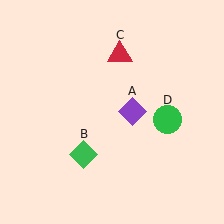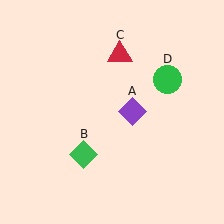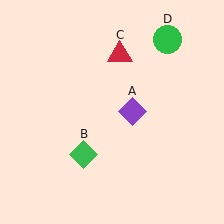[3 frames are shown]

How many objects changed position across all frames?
1 object changed position: green circle (object D).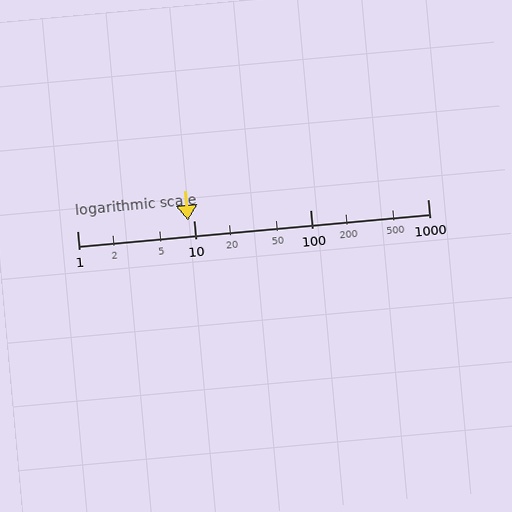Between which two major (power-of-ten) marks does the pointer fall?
The pointer is between 1 and 10.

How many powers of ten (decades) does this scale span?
The scale spans 3 decades, from 1 to 1000.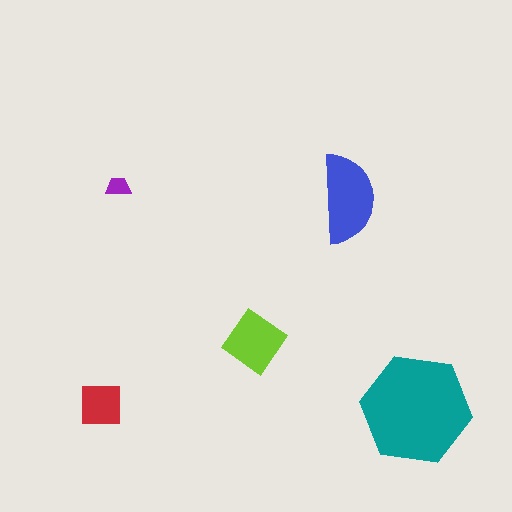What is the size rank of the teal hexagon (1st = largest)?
1st.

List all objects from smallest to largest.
The purple trapezoid, the red square, the lime diamond, the blue semicircle, the teal hexagon.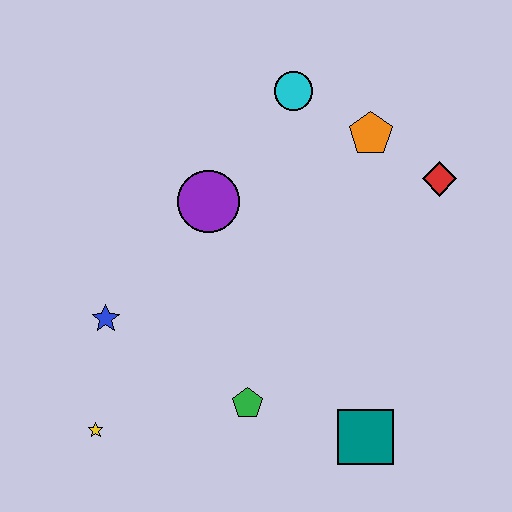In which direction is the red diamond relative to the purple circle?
The red diamond is to the right of the purple circle.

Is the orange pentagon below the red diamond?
No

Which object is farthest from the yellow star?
The red diamond is farthest from the yellow star.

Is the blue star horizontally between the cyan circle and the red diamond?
No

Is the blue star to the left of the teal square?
Yes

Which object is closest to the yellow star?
The blue star is closest to the yellow star.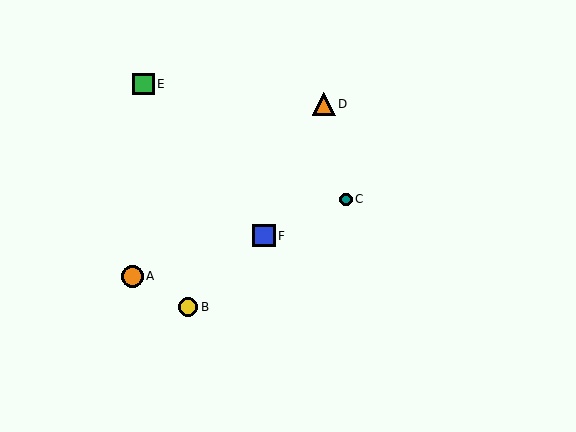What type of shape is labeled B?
Shape B is a yellow circle.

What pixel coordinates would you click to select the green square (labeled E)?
Click at (144, 84) to select the green square E.